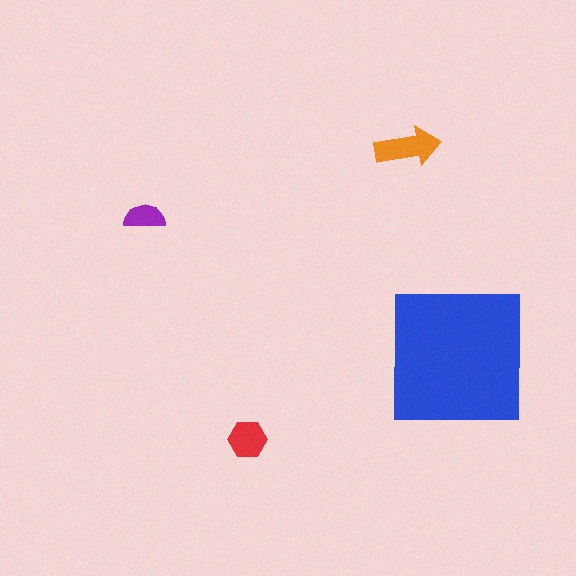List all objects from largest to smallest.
The blue square, the orange arrow, the red hexagon, the purple semicircle.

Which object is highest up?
The orange arrow is topmost.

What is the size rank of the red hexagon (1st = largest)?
3rd.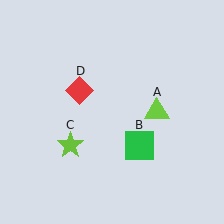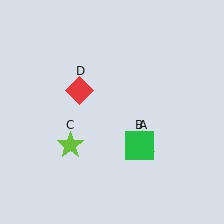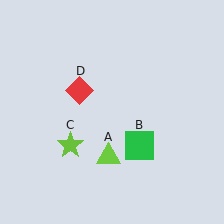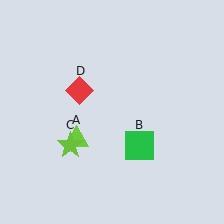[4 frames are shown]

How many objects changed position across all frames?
1 object changed position: lime triangle (object A).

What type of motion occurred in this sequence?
The lime triangle (object A) rotated clockwise around the center of the scene.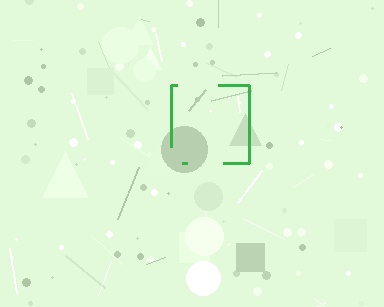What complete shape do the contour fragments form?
The contour fragments form a square.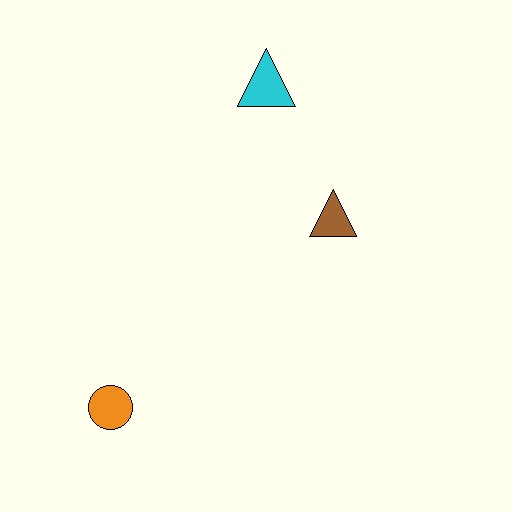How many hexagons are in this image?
There are no hexagons.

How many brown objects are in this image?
There is 1 brown object.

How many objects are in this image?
There are 3 objects.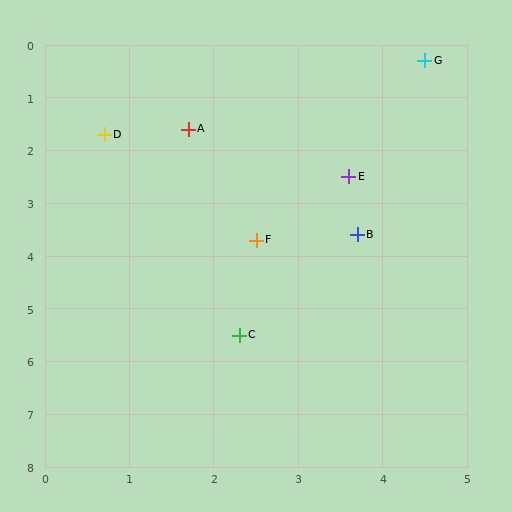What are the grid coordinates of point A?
Point A is at approximately (1.7, 1.6).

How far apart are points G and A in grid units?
Points G and A are about 3.1 grid units apart.